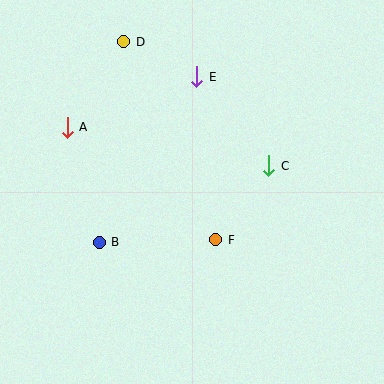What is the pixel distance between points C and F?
The distance between C and F is 91 pixels.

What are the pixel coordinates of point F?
Point F is at (216, 240).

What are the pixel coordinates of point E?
Point E is at (197, 77).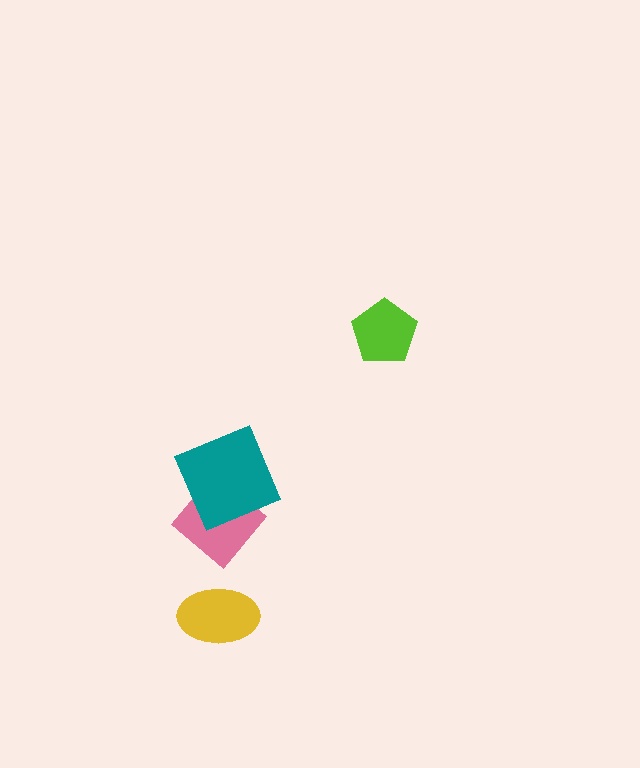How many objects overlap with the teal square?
1 object overlaps with the teal square.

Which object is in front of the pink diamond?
The teal square is in front of the pink diamond.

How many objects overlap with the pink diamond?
1 object overlaps with the pink diamond.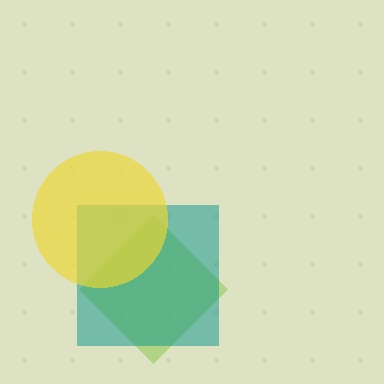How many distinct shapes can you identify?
There are 3 distinct shapes: a lime diamond, a teal square, a yellow circle.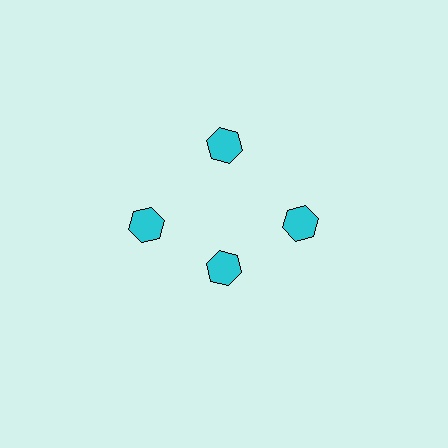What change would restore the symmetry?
The symmetry would be restored by moving it outward, back onto the ring so that all 4 hexagons sit at equal angles and equal distance from the center.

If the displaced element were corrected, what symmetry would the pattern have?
It would have 4-fold rotational symmetry — the pattern would map onto itself every 90 degrees.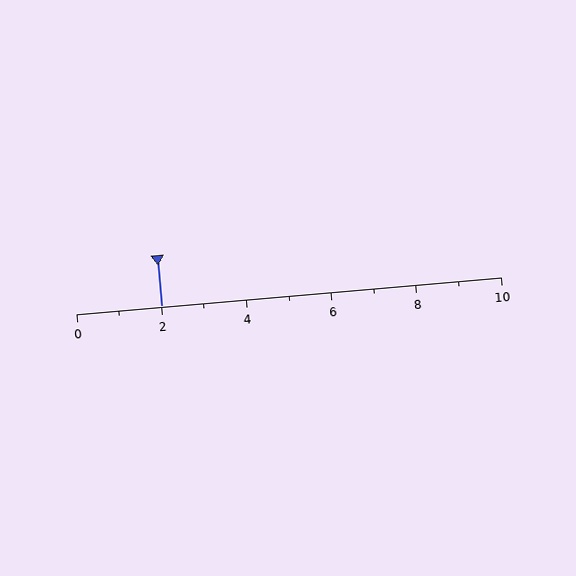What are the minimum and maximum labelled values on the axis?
The axis runs from 0 to 10.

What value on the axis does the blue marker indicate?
The marker indicates approximately 2.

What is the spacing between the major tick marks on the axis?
The major ticks are spaced 2 apart.